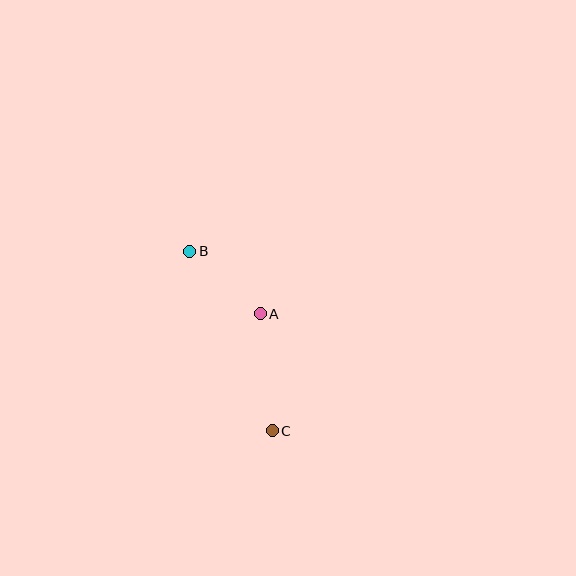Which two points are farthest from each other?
Points B and C are farthest from each other.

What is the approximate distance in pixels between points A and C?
The distance between A and C is approximately 117 pixels.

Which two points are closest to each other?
Points A and B are closest to each other.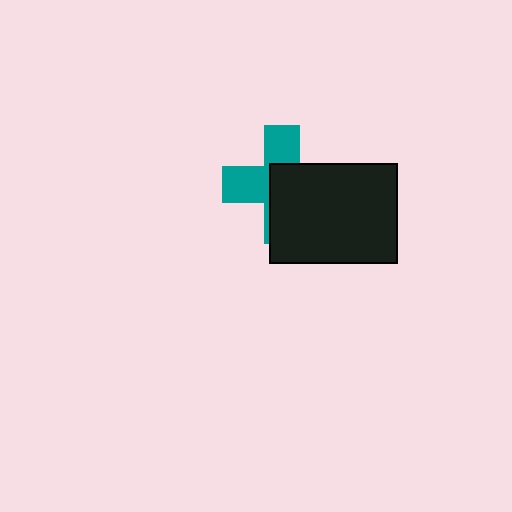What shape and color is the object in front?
The object in front is a black rectangle.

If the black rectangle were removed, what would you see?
You would see the complete teal cross.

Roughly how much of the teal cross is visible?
About half of it is visible (roughly 46%).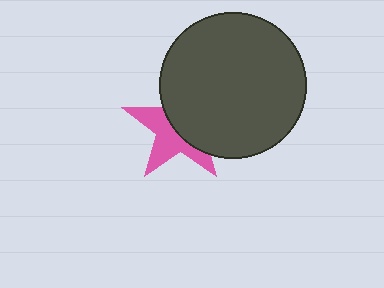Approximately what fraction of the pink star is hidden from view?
Roughly 54% of the pink star is hidden behind the dark gray circle.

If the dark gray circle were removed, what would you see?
You would see the complete pink star.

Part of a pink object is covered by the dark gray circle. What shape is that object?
It is a star.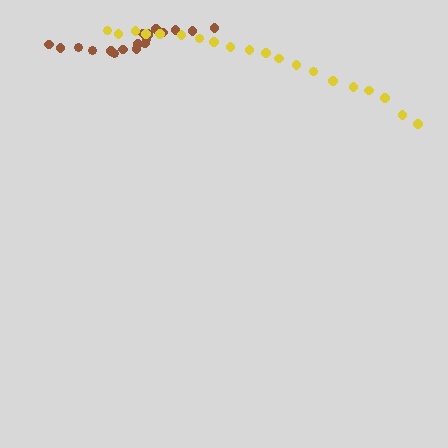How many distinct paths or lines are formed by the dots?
There are 2 distinct paths.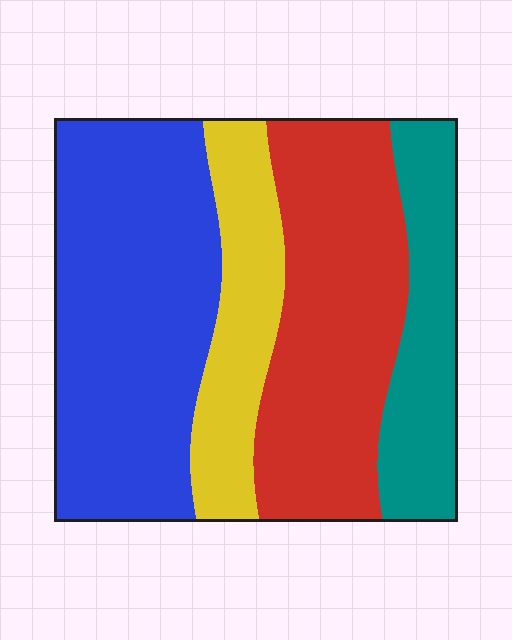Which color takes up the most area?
Blue, at roughly 40%.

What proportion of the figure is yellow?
Yellow covers 16% of the figure.